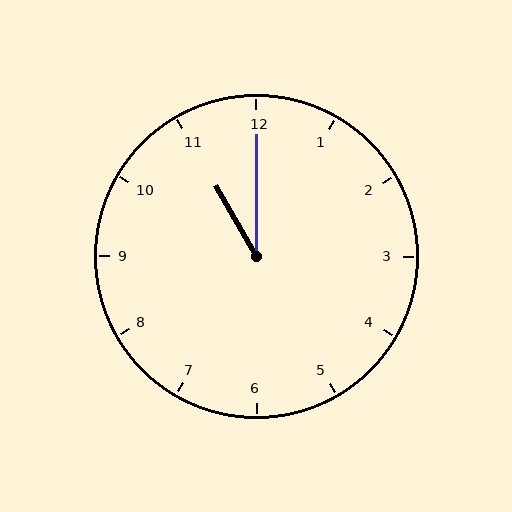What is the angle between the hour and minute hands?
Approximately 30 degrees.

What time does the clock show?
11:00.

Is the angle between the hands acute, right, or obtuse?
It is acute.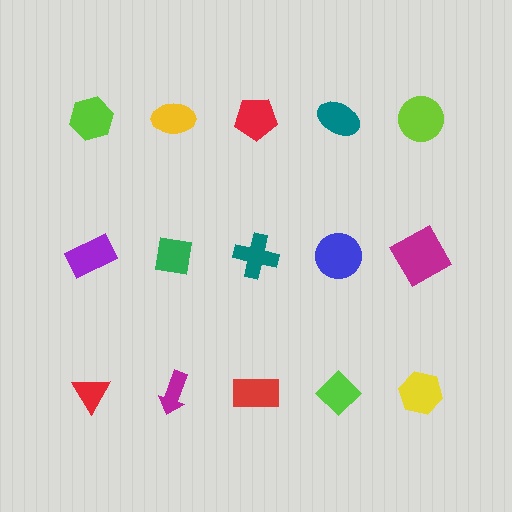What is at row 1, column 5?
A lime circle.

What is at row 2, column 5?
A magenta square.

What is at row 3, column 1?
A red triangle.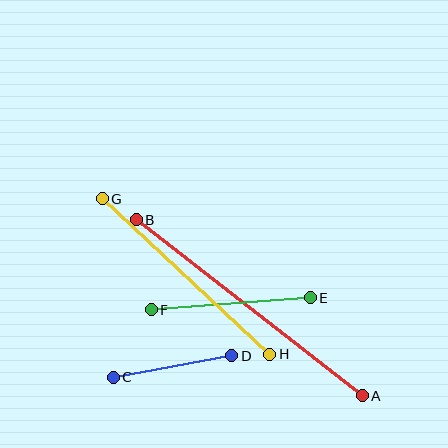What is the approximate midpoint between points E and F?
The midpoint is at approximately (231, 304) pixels.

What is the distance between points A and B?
The distance is approximately 287 pixels.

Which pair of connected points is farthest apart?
Points A and B are farthest apart.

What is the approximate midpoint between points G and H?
The midpoint is at approximately (186, 277) pixels.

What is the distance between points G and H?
The distance is approximately 229 pixels.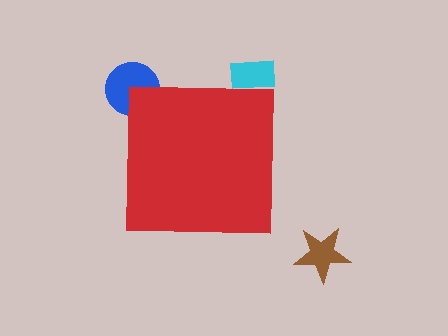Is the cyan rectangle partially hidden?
Yes, the cyan rectangle is partially hidden behind the red square.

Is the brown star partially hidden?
No, the brown star is fully visible.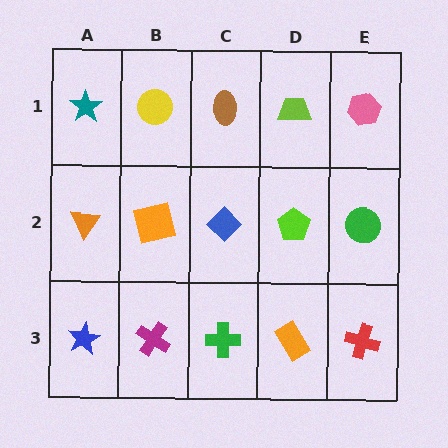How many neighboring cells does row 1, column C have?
3.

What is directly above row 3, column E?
A green circle.